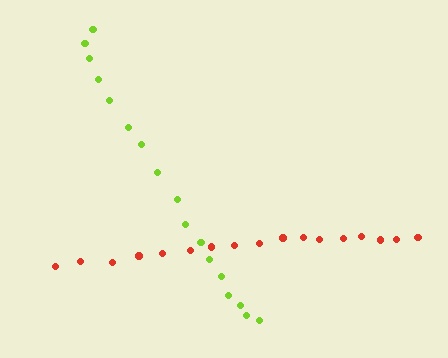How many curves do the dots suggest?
There are 2 distinct paths.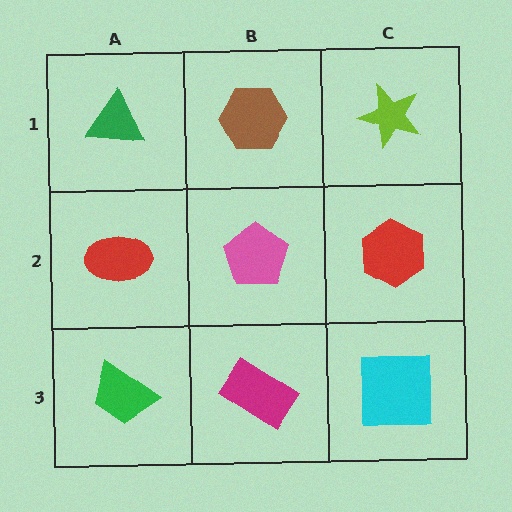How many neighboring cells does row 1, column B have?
3.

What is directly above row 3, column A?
A red ellipse.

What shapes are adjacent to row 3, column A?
A red ellipse (row 2, column A), a magenta rectangle (row 3, column B).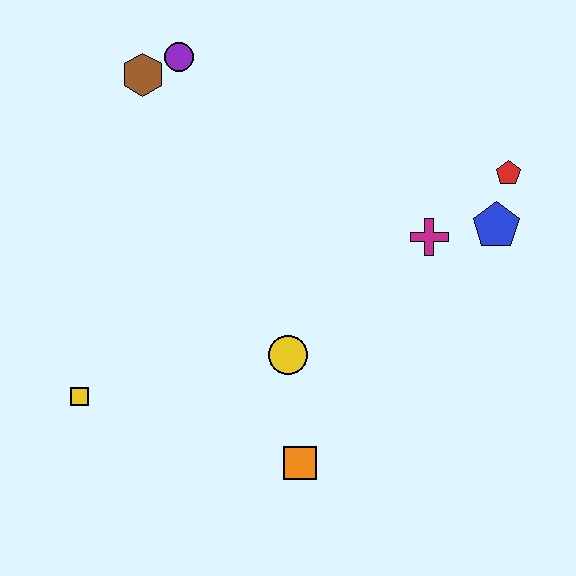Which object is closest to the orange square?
The yellow circle is closest to the orange square.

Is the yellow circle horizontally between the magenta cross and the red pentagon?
No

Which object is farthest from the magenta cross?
The yellow square is farthest from the magenta cross.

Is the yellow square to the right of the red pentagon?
No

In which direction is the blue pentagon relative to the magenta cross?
The blue pentagon is to the right of the magenta cross.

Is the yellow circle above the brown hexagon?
No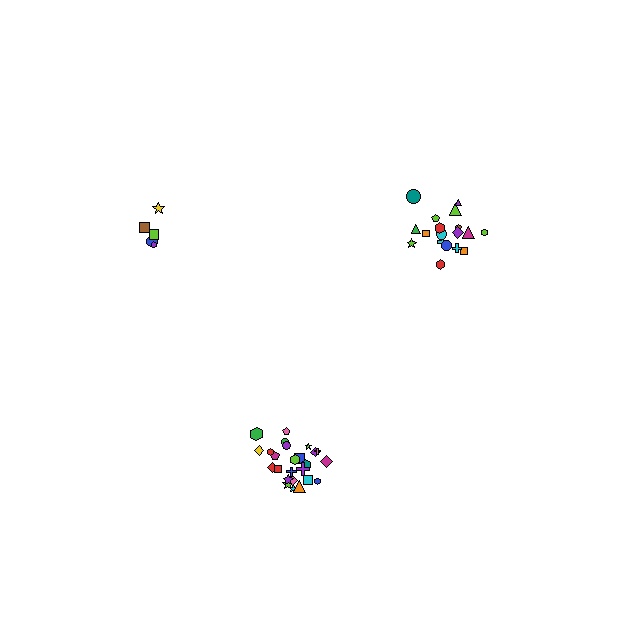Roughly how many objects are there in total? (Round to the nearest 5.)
Roughly 50 objects in total.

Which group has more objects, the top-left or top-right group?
The top-right group.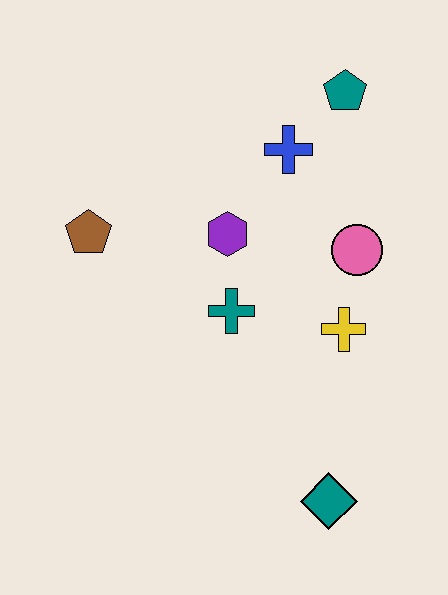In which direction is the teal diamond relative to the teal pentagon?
The teal diamond is below the teal pentagon.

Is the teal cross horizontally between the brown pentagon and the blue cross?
Yes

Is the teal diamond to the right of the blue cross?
Yes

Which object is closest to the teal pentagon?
The blue cross is closest to the teal pentagon.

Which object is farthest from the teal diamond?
The teal pentagon is farthest from the teal diamond.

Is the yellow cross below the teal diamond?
No